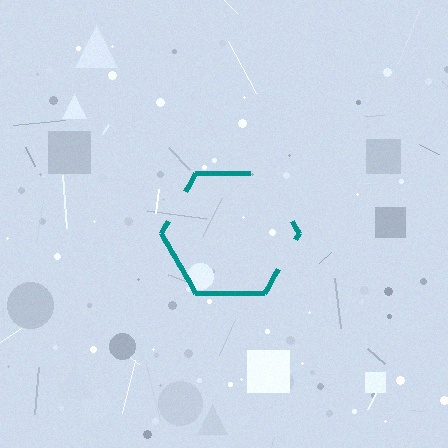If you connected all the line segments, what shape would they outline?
They would outline a hexagon.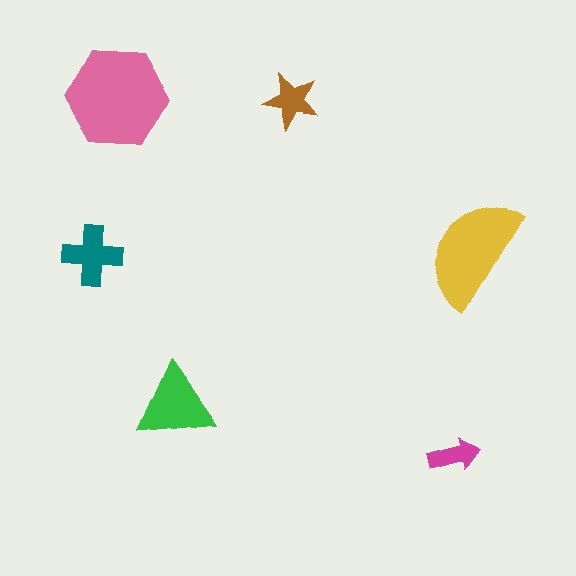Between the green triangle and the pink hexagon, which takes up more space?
The pink hexagon.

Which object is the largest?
The pink hexagon.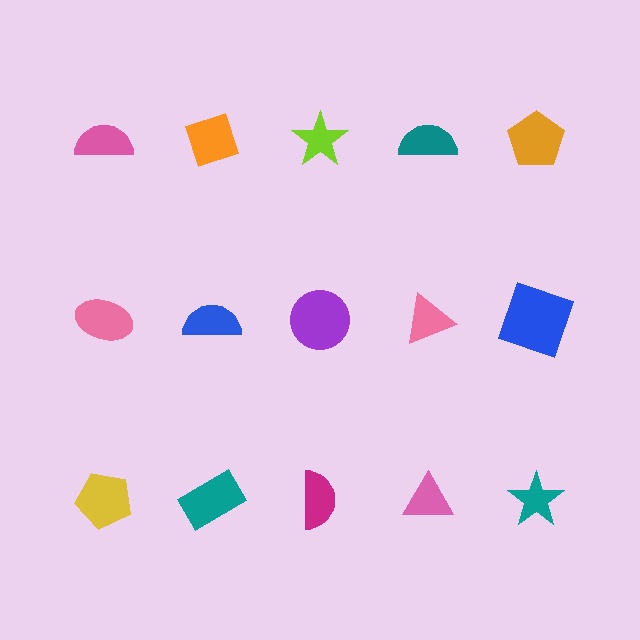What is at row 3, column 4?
A pink triangle.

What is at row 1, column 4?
A teal semicircle.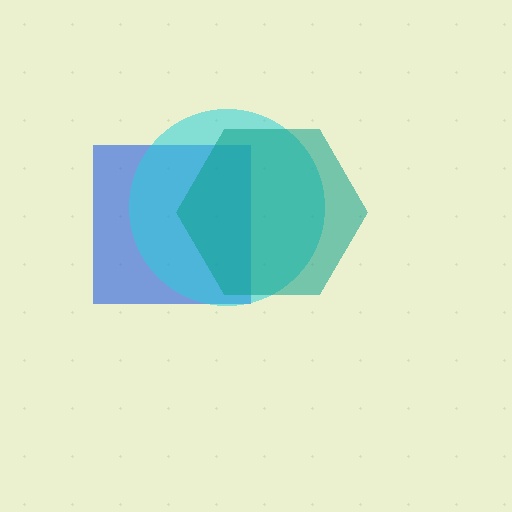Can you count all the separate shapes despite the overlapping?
Yes, there are 3 separate shapes.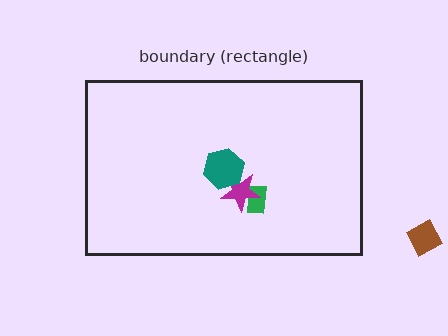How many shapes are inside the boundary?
3 inside, 1 outside.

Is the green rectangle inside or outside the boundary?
Inside.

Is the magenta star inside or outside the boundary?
Inside.